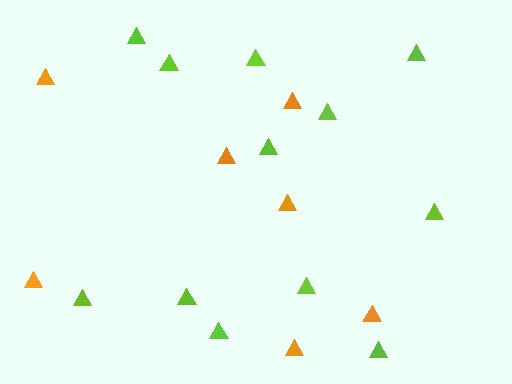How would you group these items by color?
There are 2 groups: one group of orange triangles (7) and one group of lime triangles (12).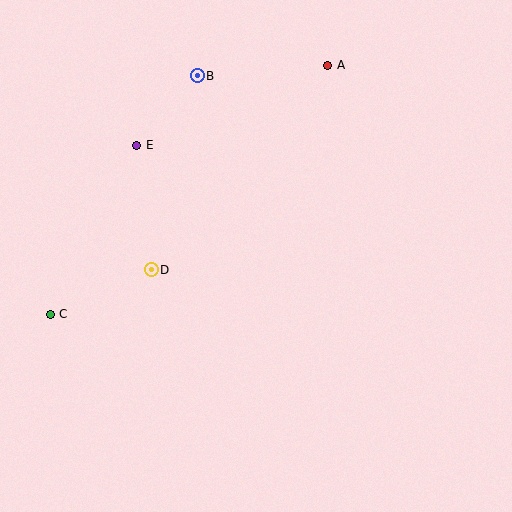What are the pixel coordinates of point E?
Point E is at (137, 145).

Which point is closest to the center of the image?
Point D at (151, 270) is closest to the center.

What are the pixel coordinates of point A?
Point A is at (328, 66).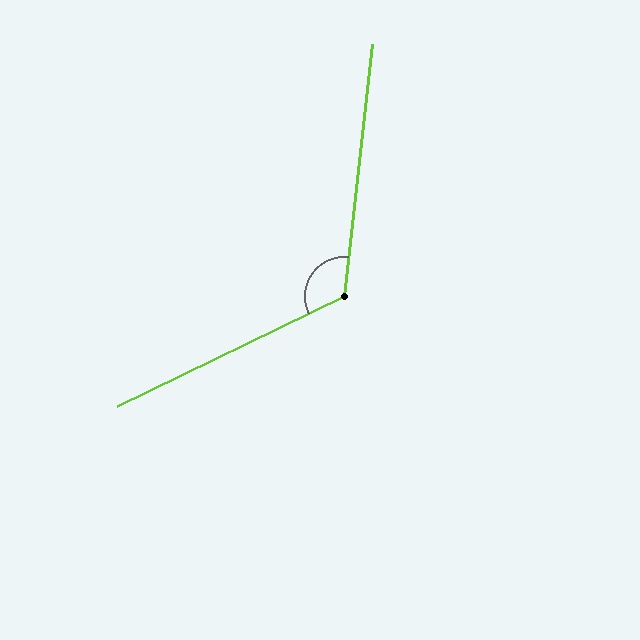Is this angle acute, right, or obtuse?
It is obtuse.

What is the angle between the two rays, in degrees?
Approximately 122 degrees.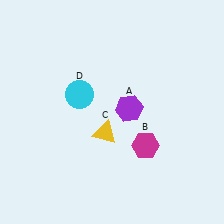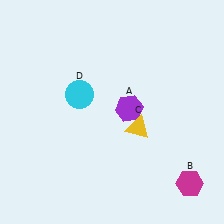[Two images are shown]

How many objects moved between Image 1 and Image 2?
2 objects moved between the two images.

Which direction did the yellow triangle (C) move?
The yellow triangle (C) moved right.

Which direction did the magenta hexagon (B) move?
The magenta hexagon (B) moved right.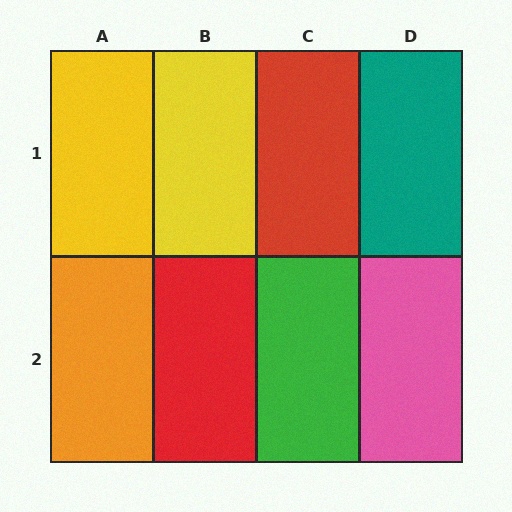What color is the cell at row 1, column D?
Teal.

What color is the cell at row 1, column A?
Yellow.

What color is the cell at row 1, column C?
Red.